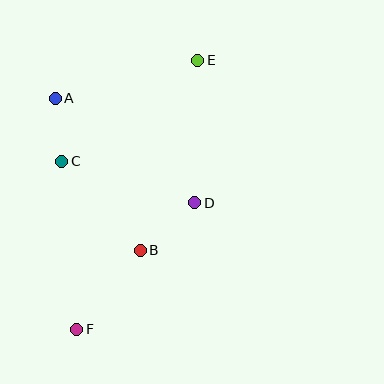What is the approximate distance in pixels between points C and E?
The distance between C and E is approximately 170 pixels.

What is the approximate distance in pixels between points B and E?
The distance between B and E is approximately 198 pixels.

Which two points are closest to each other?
Points A and C are closest to each other.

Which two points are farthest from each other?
Points E and F are farthest from each other.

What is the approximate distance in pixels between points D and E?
The distance between D and E is approximately 143 pixels.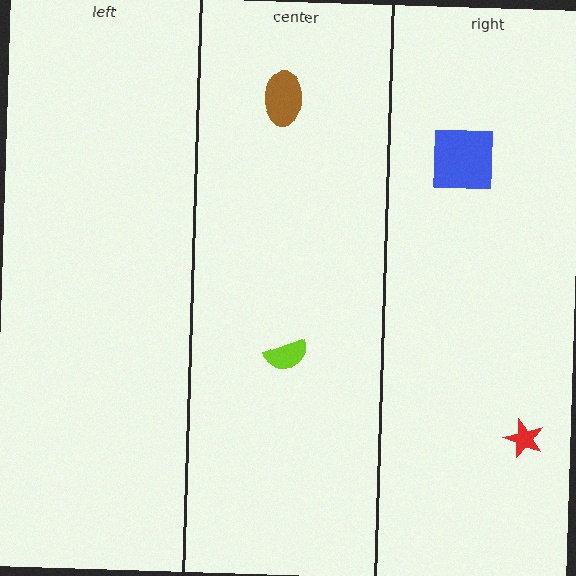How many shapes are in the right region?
2.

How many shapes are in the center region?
2.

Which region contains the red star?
The right region.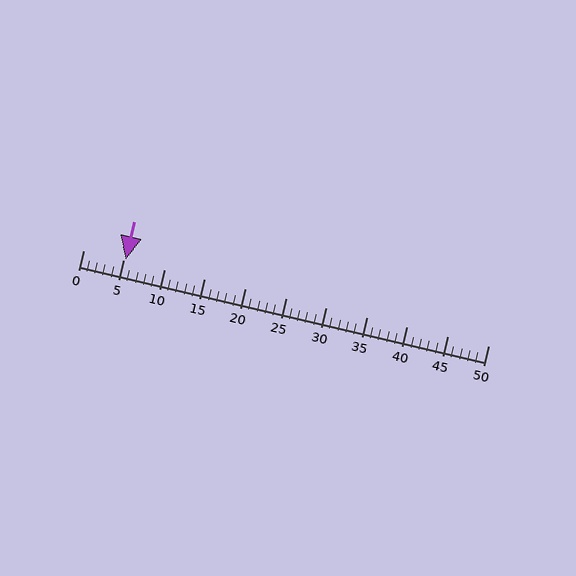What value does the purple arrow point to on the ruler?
The purple arrow points to approximately 5.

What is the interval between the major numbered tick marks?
The major tick marks are spaced 5 units apart.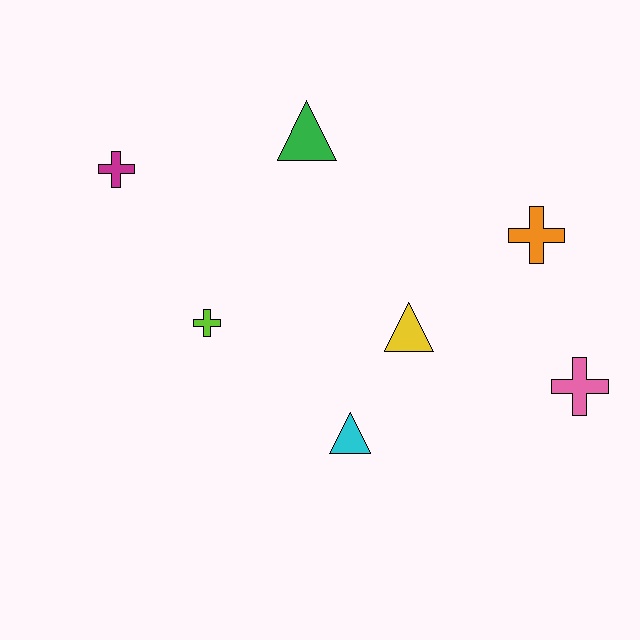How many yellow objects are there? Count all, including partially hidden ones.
There is 1 yellow object.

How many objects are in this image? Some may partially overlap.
There are 7 objects.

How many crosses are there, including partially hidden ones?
There are 4 crosses.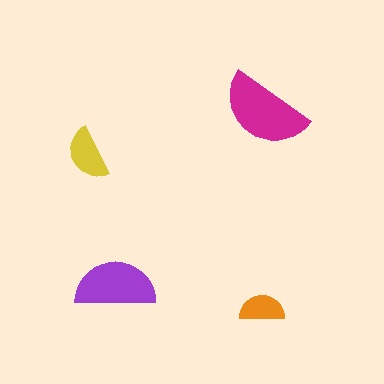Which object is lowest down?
The orange semicircle is bottommost.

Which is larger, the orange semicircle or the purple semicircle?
The purple one.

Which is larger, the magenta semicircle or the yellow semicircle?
The magenta one.